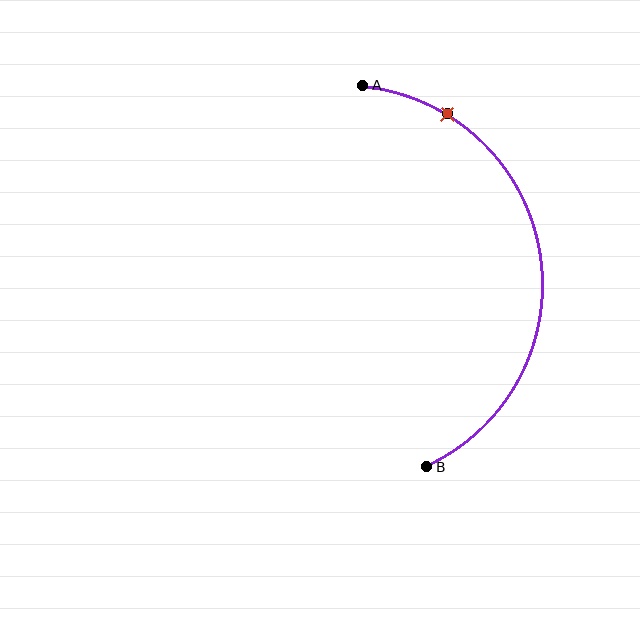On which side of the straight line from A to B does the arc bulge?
The arc bulges to the right of the straight line connecting A and B.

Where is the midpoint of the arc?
The arc midpoint is the point on the curve farthest from the straight line joining A and B. It sits to the right of that line.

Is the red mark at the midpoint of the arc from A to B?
No. The red mark lies on the arc but is closer to endpoint A. The arc midpoint would be at the point on the curve equidistant along the arc from both A and B.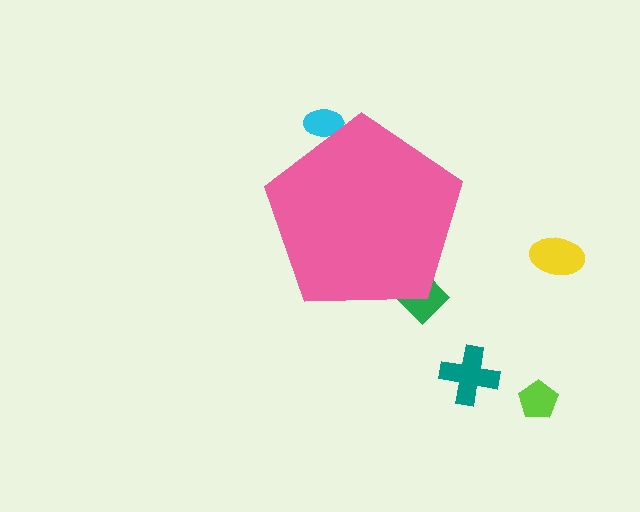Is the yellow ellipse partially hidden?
No, the yellow ellipse is fully visible.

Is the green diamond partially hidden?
Yes, the green diamond is partially hidden behind the pink pentagon.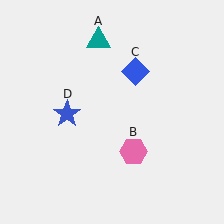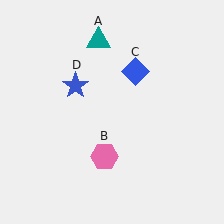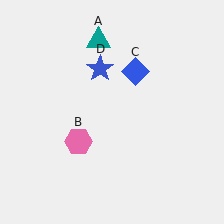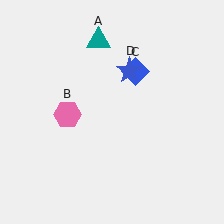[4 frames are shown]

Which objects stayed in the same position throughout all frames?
Teal triangle (object A) and blue diamond (object C) remained stationary.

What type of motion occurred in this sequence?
The pink hexagon (object B), blue star (object D) rotated clockwise around the center of the scene.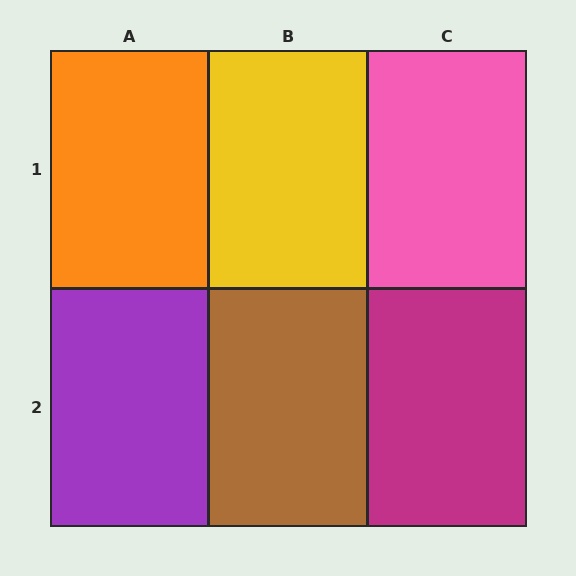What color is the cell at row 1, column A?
Orange.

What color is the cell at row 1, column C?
Pink.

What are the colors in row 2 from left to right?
Purple, brown, magenta.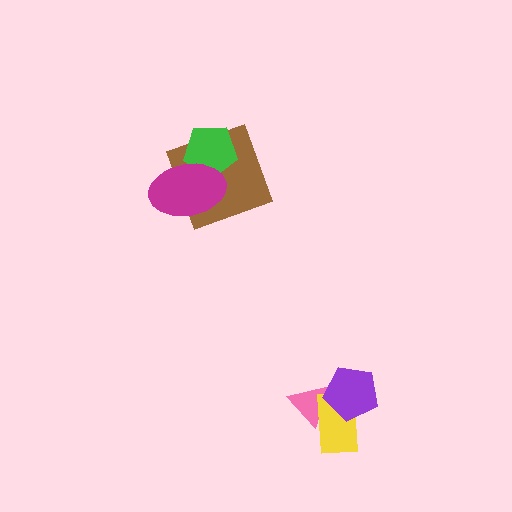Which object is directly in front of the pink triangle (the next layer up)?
The yellow rectangle is directly in front of the pink triangle.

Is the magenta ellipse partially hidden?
No, no other shape covers it.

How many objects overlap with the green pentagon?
2 objects overlap with the green pentagon.